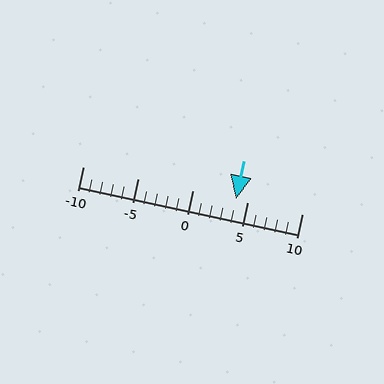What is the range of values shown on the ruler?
The ruler shows values from -10 to 10.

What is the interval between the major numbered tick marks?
The major tick marks are spaced 5 units apart.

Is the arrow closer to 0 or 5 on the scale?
The arrow is closer to 5.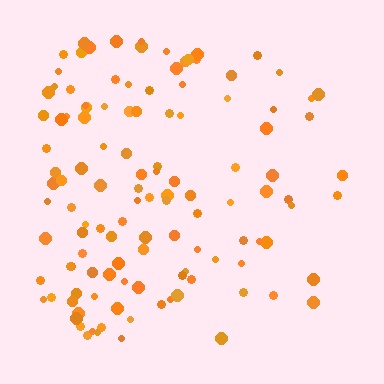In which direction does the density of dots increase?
From right to left, with the left side densest.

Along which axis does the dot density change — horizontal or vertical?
Horizontal.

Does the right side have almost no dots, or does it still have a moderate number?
Still a moderate number, just noticeably fewer than the left.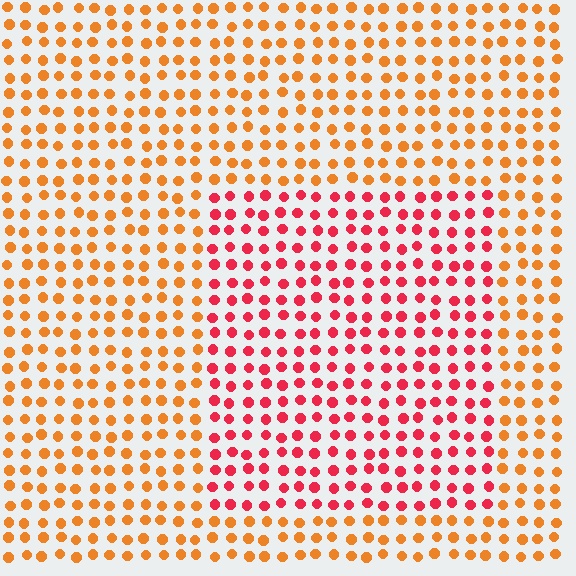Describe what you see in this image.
The image is filled with small orange elements in a uniform arrangement. A rectangle-shaped region is visible where the elements are tinted to a slightly different hue, forming a subtle color boundary.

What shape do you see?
I see a rectangle.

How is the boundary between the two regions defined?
The boundary is defined purely by a slight shift in hue (about 39 degrees). Spacing, size, and orientation are identical on both sides.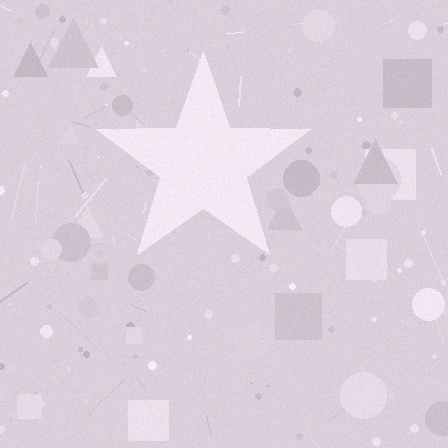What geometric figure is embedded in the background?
A star is embedded in the background.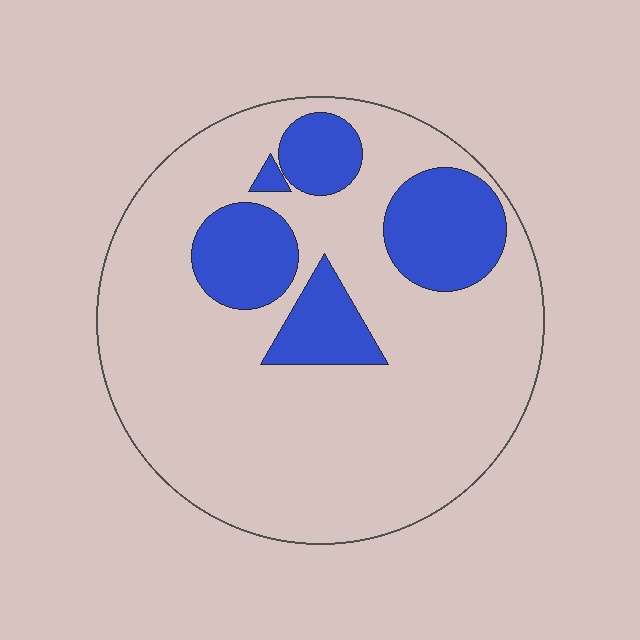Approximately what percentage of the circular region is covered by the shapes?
Approximately 20%.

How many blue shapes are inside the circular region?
5.